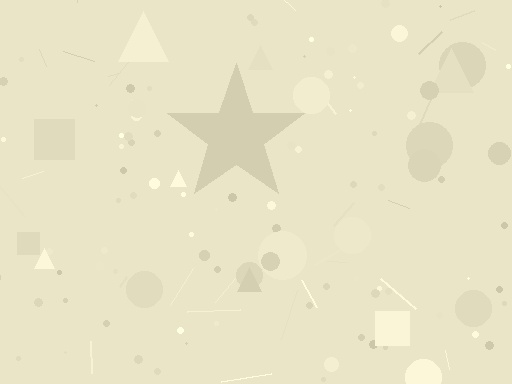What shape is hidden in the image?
A star is hidden in the image.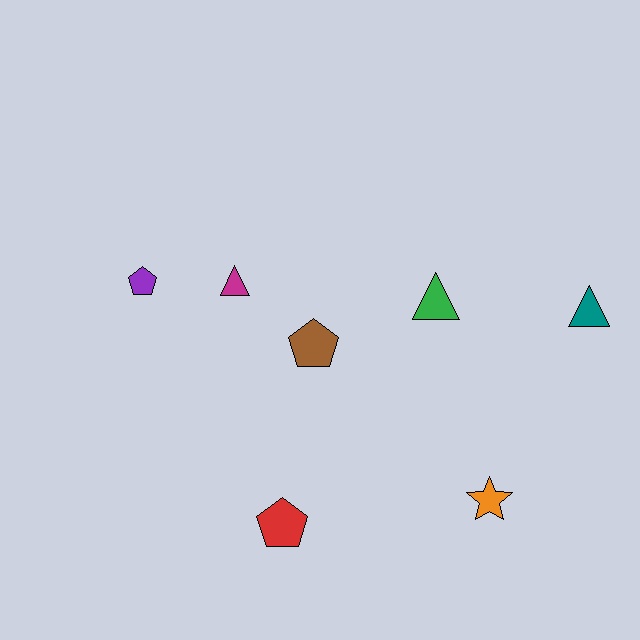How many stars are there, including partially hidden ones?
There is 1 star.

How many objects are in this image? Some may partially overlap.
There are 7 objects.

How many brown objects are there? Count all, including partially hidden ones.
There is 1 brown object.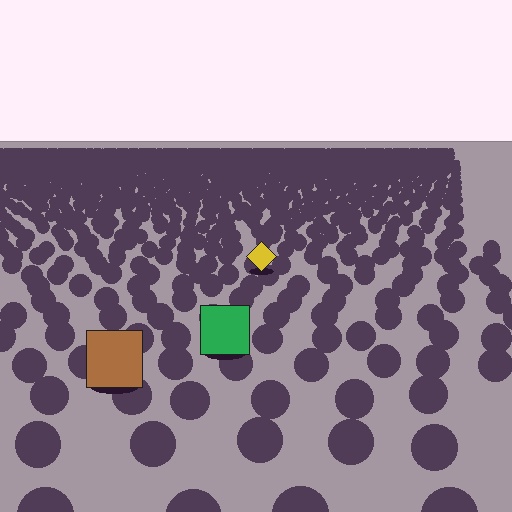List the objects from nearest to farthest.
From nearest to farthest: the brown square, the green square, the yellow diamond.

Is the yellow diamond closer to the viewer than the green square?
No. The green square is closer — you can tell from the texture gradient: the ground texture is coarser near it.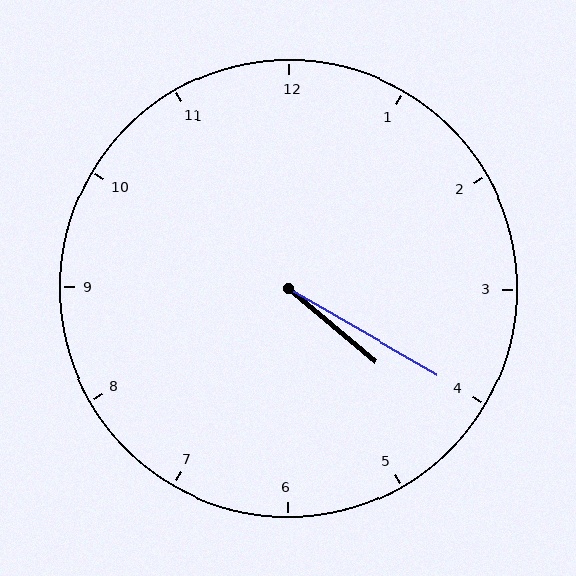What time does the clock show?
4:20.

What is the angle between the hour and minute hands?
Approximately 10 degrees.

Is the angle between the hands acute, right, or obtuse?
It is acute.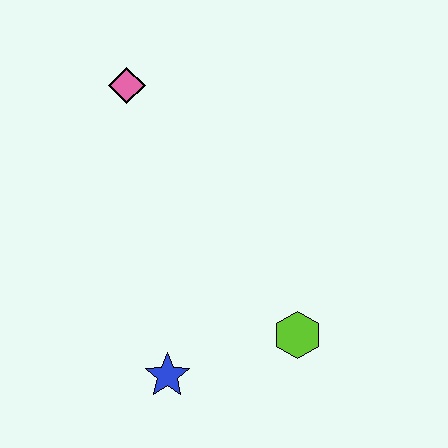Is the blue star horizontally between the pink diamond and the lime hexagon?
Yes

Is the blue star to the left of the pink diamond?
No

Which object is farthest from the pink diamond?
The lime hexagon is farthest from the pink diamond.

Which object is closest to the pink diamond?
The blue star is closest to the pink diamond.